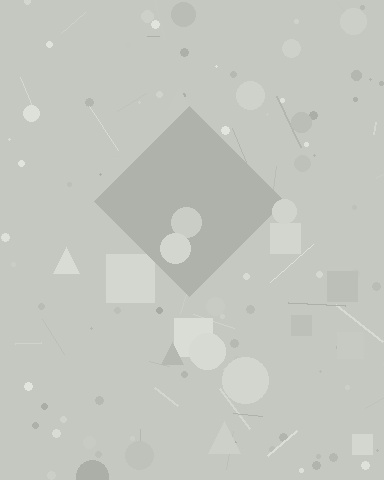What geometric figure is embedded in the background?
A diamond is embedded in the background.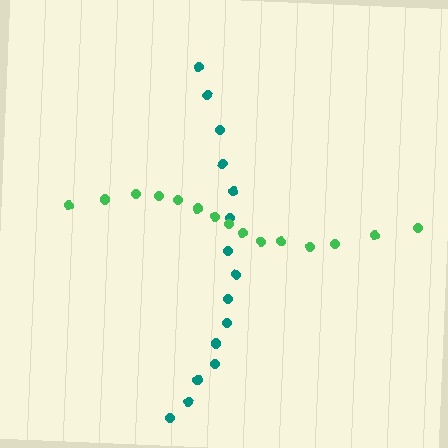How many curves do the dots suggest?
There are 2 distinct paths.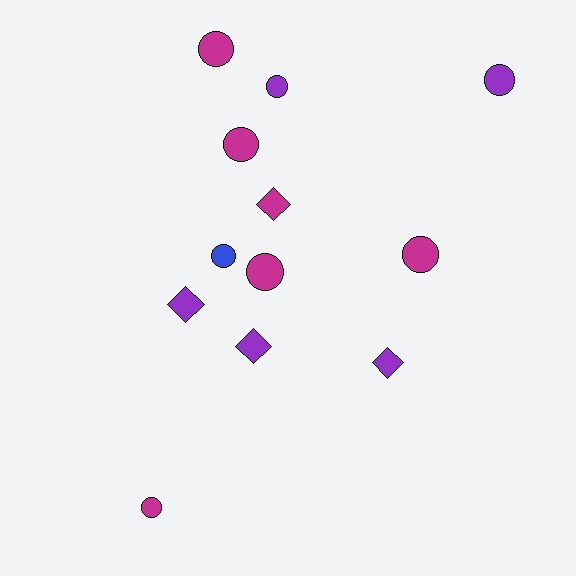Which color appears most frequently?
Magenta, with 6 objects.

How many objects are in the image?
There are 12 objects.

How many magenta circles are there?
There are 5 magenta circles.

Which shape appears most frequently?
Circle, with 8 objects.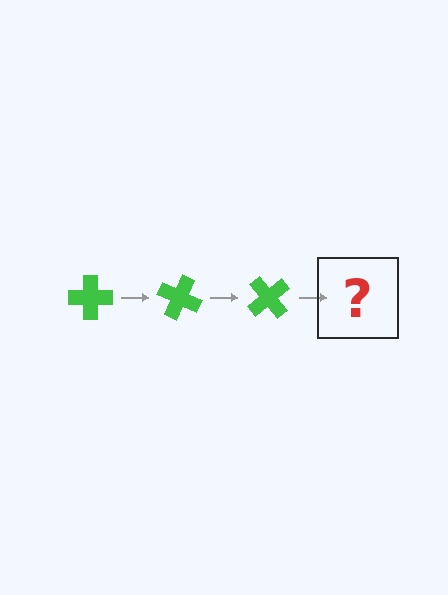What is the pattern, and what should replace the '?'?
The pattern is that the cross rotates 25 degrees each step. The '?' should be a green cross rotated 75 degrees.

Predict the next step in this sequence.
The next step is a green cross rotated 75 degrees.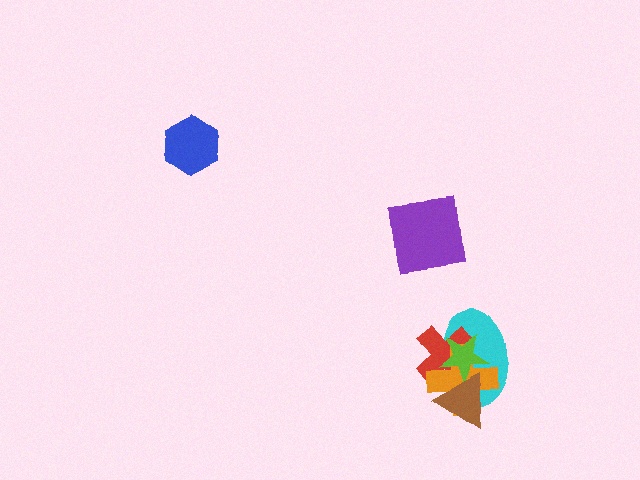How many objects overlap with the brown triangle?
4 objects overlap with the brown triangle.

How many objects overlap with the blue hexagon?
0 objects overlap with the blue hexagon.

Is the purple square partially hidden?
No, no other shape covers it.